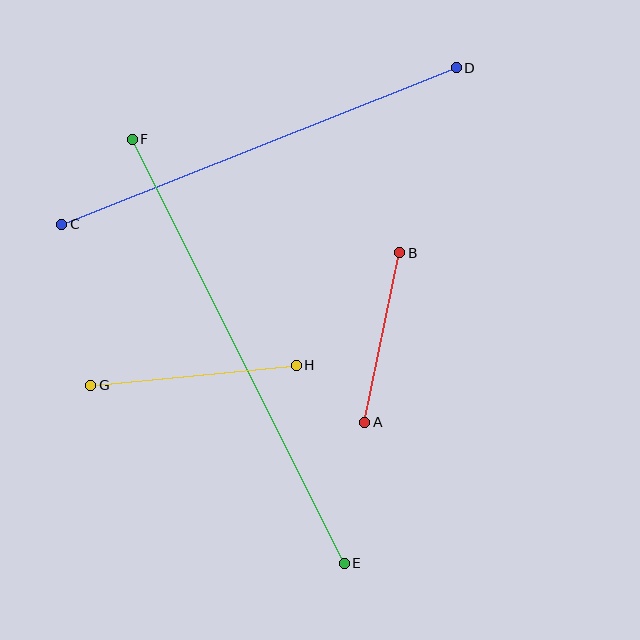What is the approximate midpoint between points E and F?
The midpoint is at approximately (238, 351) pixels.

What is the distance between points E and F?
The distance is approximately 474 pixels.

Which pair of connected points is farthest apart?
Points E and F are farthest apart.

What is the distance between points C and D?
The distance is approximately 424 pixels.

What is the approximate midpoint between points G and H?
The midpoint is at approximately (193, 375) pixels.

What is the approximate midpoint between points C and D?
The midpoint is at approximately (259, 146) pixels.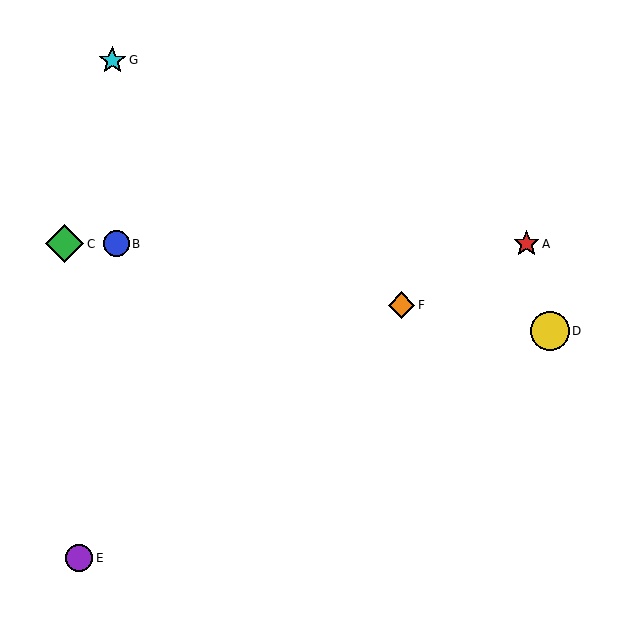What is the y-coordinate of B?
Object B is at y≈244.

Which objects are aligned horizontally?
Objects A, B, C are aligned horizontally.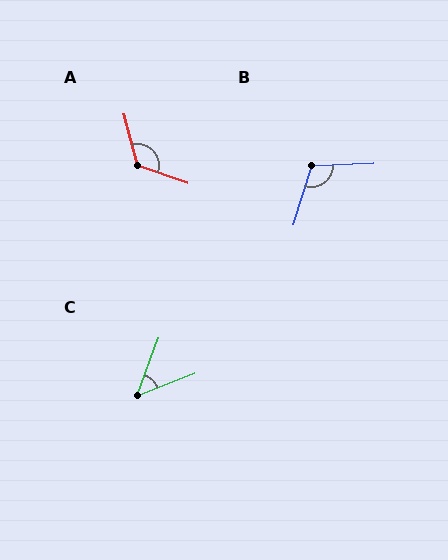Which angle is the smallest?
C, at approximately 48 degrees.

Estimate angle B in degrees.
Approximately 110 degrees.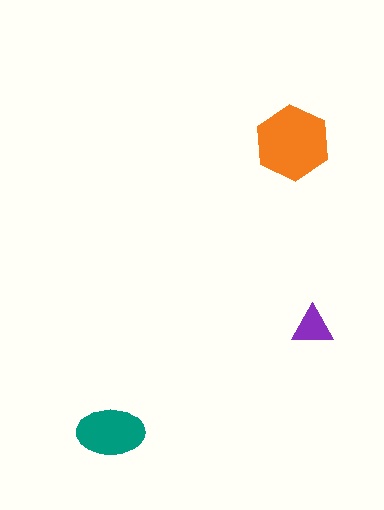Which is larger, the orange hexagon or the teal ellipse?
The orange hexagon.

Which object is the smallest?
The purple triangle.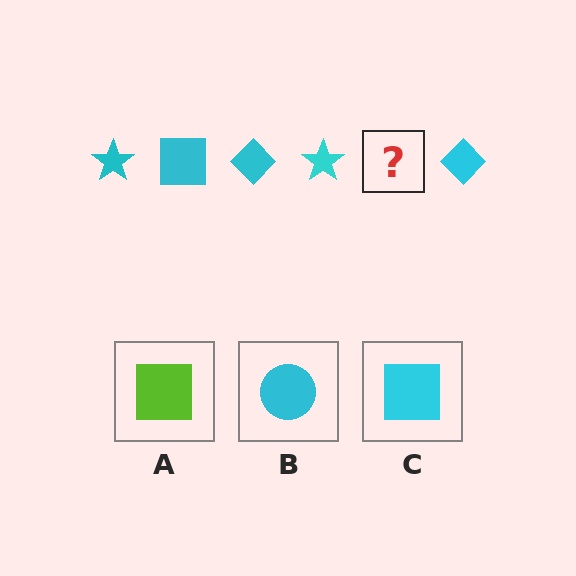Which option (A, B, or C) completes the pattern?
C.